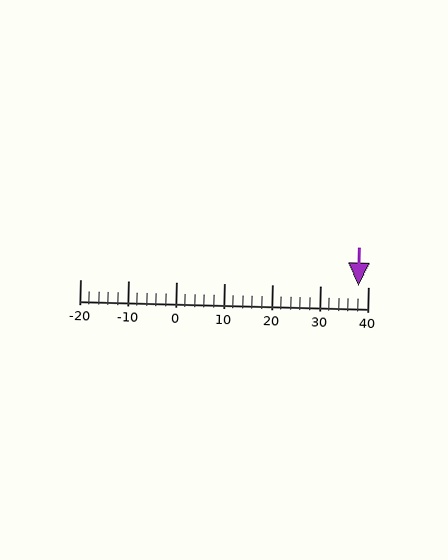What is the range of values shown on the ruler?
The ruler shows values from -20 to 40.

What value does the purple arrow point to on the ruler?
The purple arrow points to approximately 38.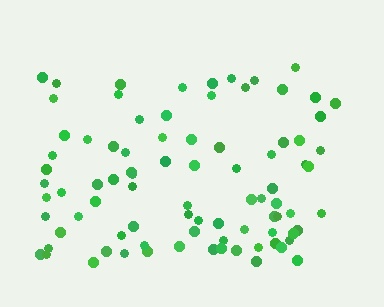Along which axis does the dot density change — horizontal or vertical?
Vertical.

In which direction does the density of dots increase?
From top to bottom, with the bottom side densest.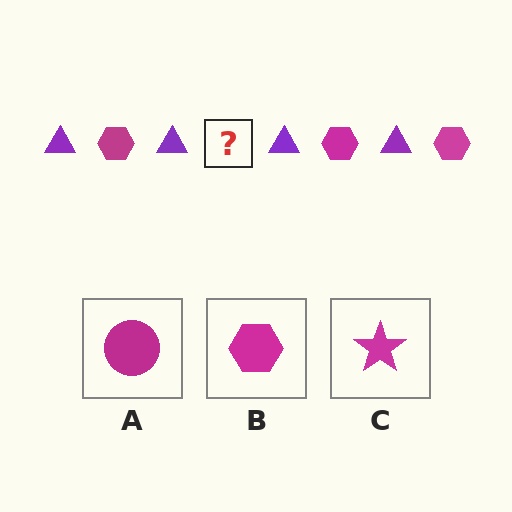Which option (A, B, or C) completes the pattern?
B.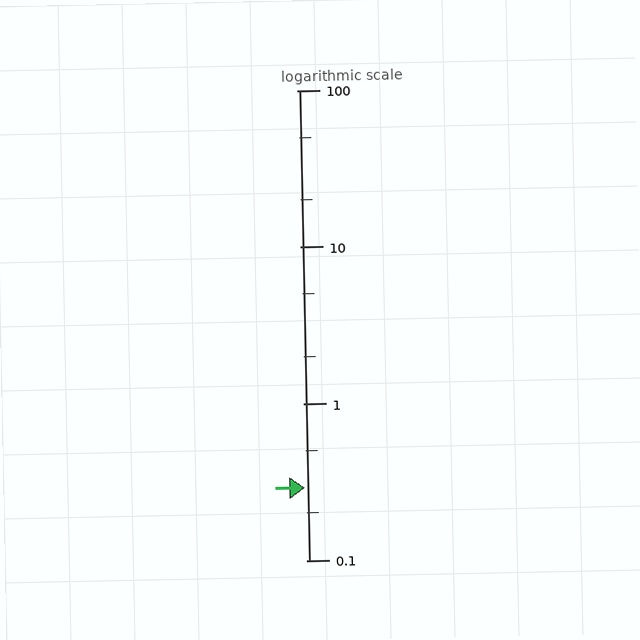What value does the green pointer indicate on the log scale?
The pointer indicates approximately 0.29.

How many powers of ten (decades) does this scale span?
The scale spans 3 decades, from 0.1 to 100.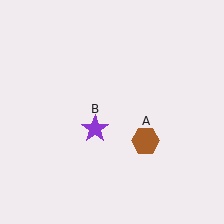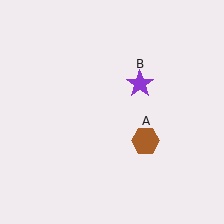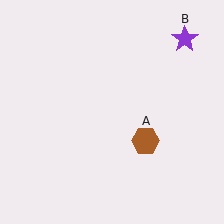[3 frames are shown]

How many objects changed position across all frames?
1 object changed position: purple star (object B).